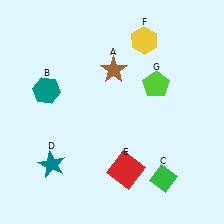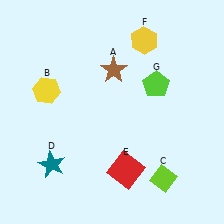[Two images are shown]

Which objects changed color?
B changed from teal to yellow. C changed from green to lime.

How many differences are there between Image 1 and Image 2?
There are 2 differences between the two images.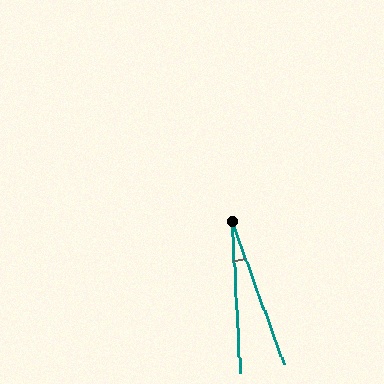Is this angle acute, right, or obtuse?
It is acute.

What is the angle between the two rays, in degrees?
Approximately 17 degrees.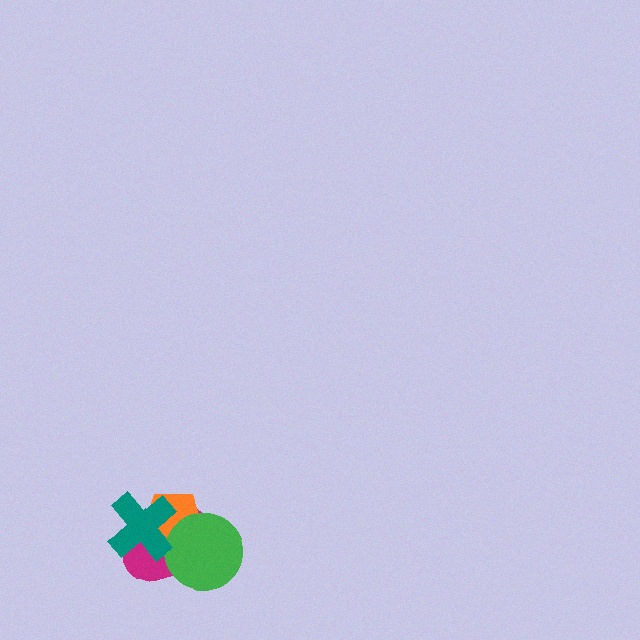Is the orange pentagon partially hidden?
Yes, it is partially covered by another shape.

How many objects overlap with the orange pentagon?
3 objects overlap with the orange pentagon.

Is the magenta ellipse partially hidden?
Yes, it is partially covered by another shape.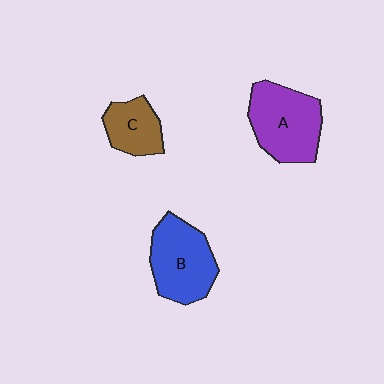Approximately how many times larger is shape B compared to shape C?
Approximately 1.6 times.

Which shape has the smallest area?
Shape C (brown).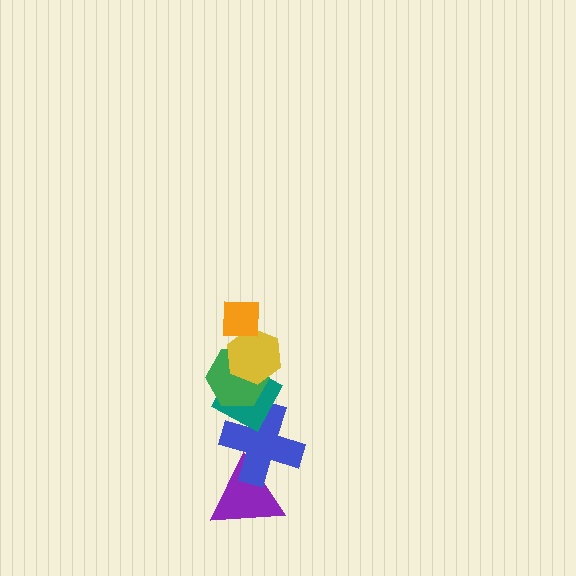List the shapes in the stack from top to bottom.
From top to bottom: the orange square, the yellow hexagon, the green hexagon, the teal diamond, the blue cross, the purple triangle.